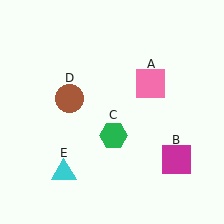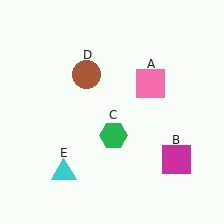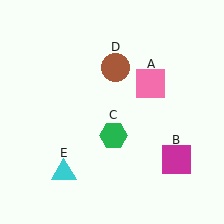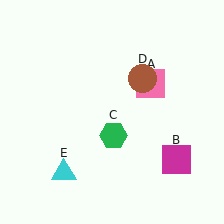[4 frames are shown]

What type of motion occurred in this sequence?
The brown circle (object D) rotated clockwise around the center of the scene.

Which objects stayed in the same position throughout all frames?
Pink square (object A) and magenta square (object B) and green hexagon (object C) and cyan triangle (object E) remained stationary.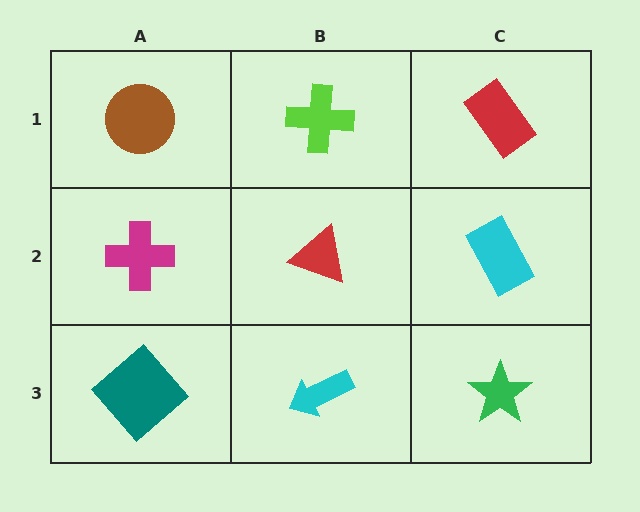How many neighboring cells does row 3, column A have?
2.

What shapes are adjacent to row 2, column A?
A brown circle (row 1, column A), a teal diamond (row 3, column A), a red triangle (row 2, column B).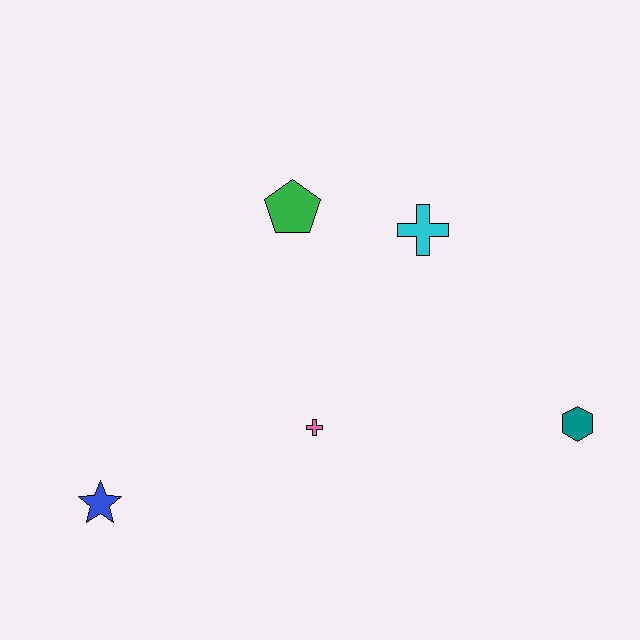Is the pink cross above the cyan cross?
No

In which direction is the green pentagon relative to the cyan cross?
The green pentagon is to the left of the cyan cross.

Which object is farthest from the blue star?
The teal hexagon is farthest from the blue star.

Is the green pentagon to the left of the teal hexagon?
Yes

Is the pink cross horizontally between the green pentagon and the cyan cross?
Yes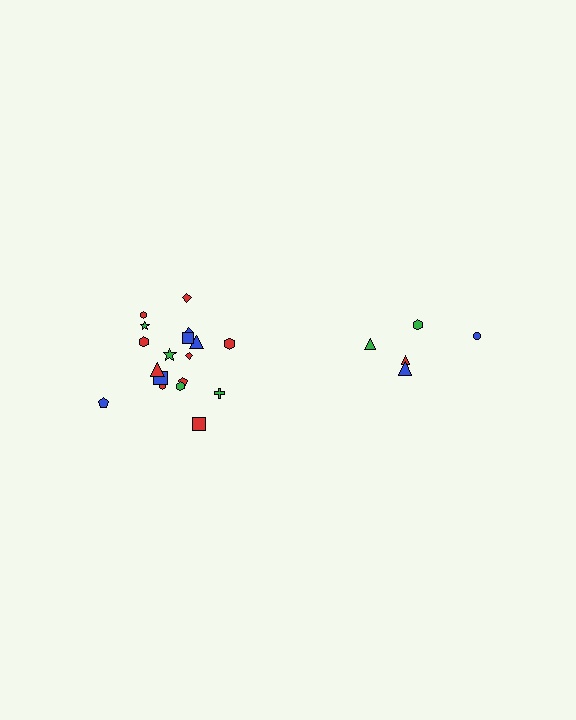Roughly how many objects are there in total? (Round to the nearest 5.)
Roughly 25 objects in total.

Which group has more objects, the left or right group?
The left group.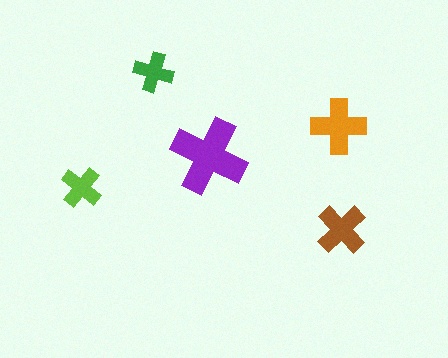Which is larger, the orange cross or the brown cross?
The orange one.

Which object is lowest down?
The brown cross is bottommost.